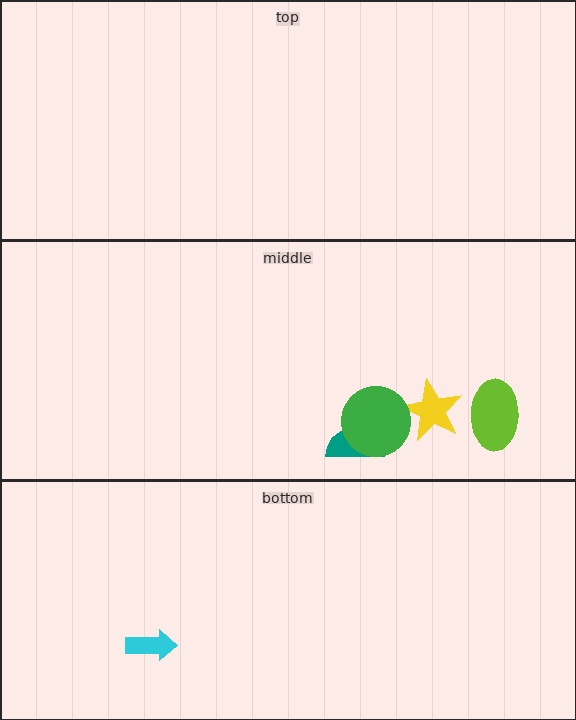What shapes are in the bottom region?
The cyan arrow.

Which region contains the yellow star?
The middle region.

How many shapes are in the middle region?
4.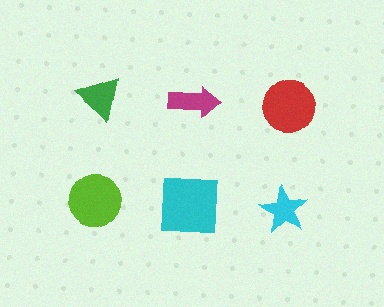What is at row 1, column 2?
A magenta arrow.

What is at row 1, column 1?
A green triangle.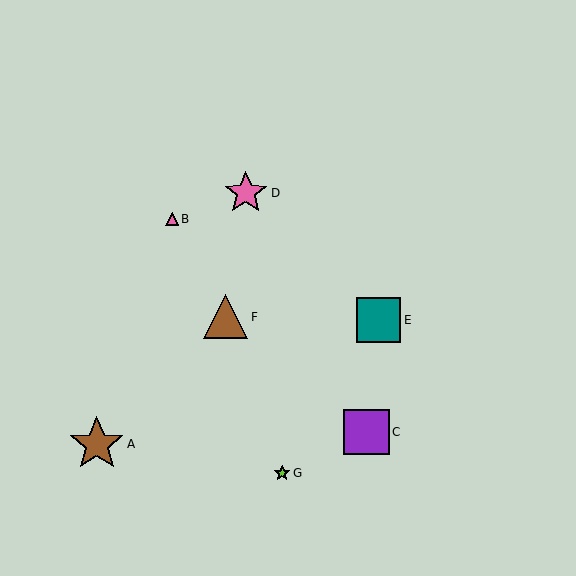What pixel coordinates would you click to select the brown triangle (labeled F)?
Click at (225, 317) to select the brown triangle F.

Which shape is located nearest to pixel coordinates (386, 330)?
The teal square (labeled E) at (378, 320) is nearest to that location.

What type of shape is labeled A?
Shape A is a brown star.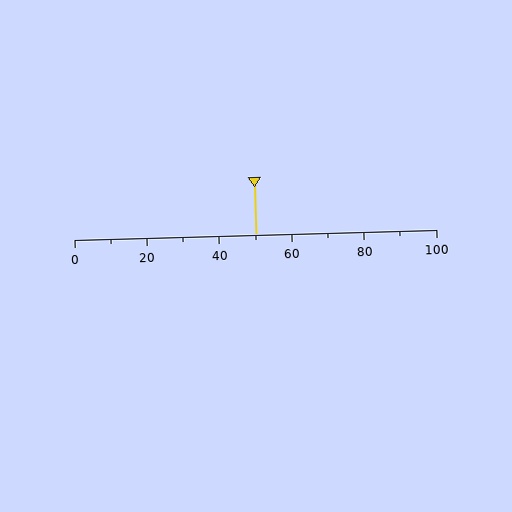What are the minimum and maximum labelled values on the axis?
The axis runs from 0 to 100.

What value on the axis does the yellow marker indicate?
The marker indicates approximately 50.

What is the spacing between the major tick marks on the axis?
The major ticks are spaced 20 apart.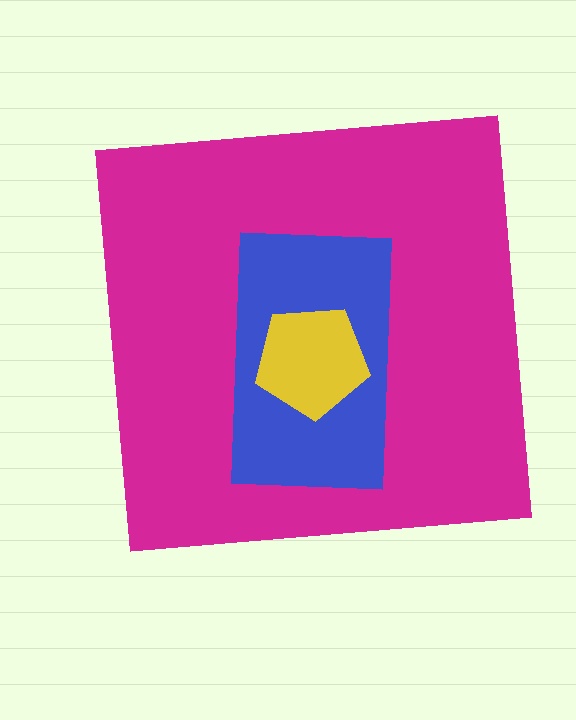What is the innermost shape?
The yellow pentagon.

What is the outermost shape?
The magenta square.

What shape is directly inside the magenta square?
The blue rectangle.